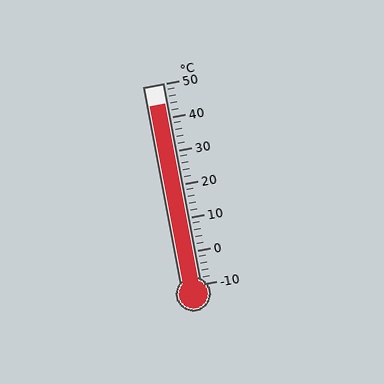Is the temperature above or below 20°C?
The temperature is above 20°C.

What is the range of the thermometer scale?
The thermometer scale ranges from -10°C to 50°C.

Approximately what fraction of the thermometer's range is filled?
The thermometer is filled to approximately 90% of its range.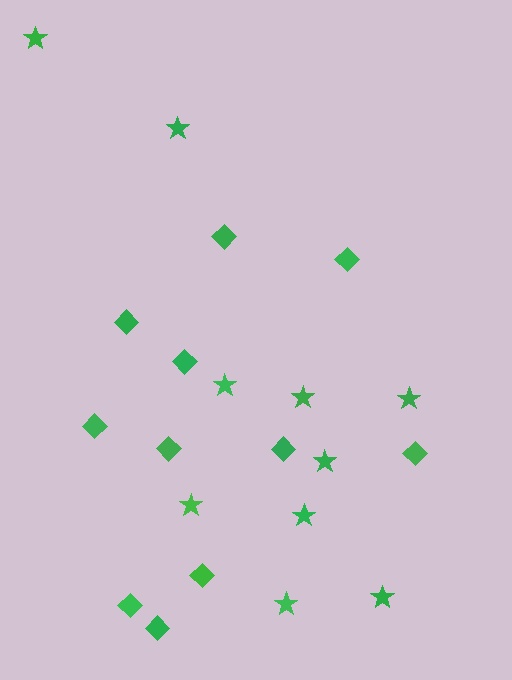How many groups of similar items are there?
There are 2 groups: one group of stars (10) and one group of diamonds (11).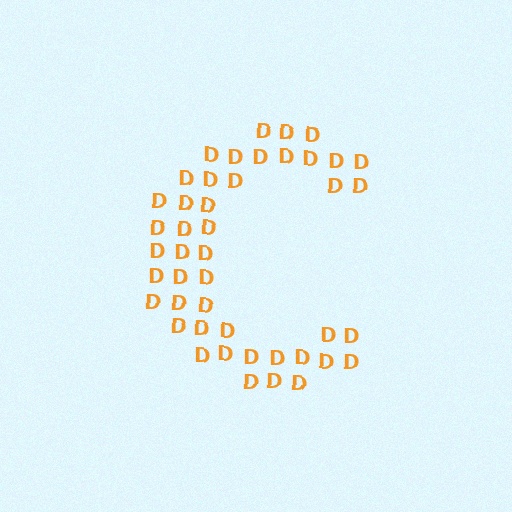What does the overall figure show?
The overall figure shows the letter C.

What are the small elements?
The small elements are letter D's.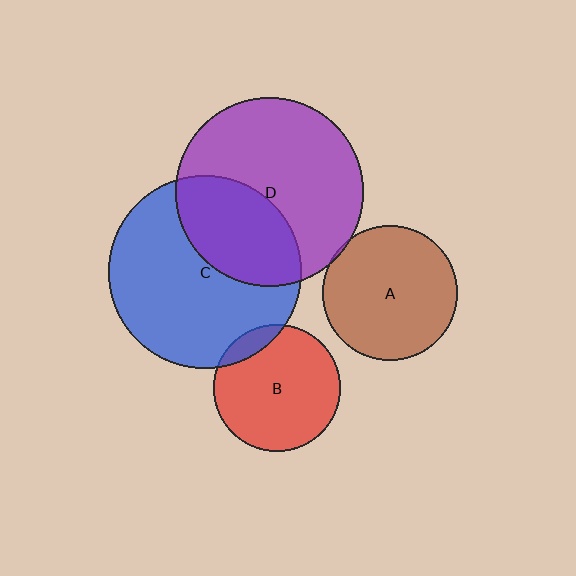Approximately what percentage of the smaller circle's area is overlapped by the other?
Approximately 10%.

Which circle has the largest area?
Circle C (blue).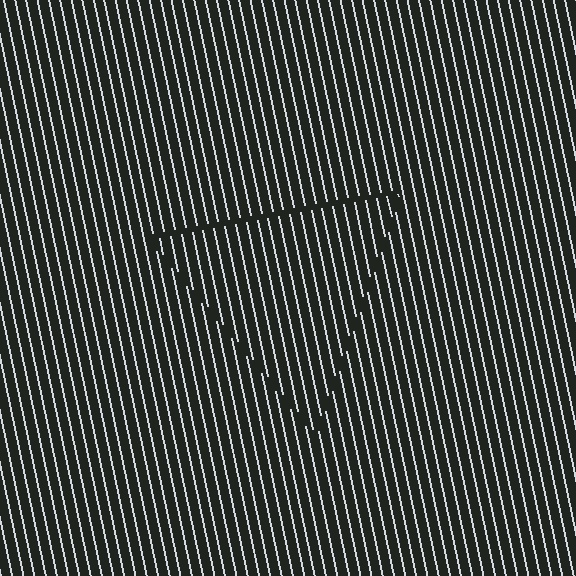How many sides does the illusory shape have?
3 sides — the line-ends trace a triangle.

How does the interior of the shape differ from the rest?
The interior of the shape contains the same grating, shifted by half a period — the contour is defined by the phase discontinuity where line-ends from the inner and outer gratings abut.